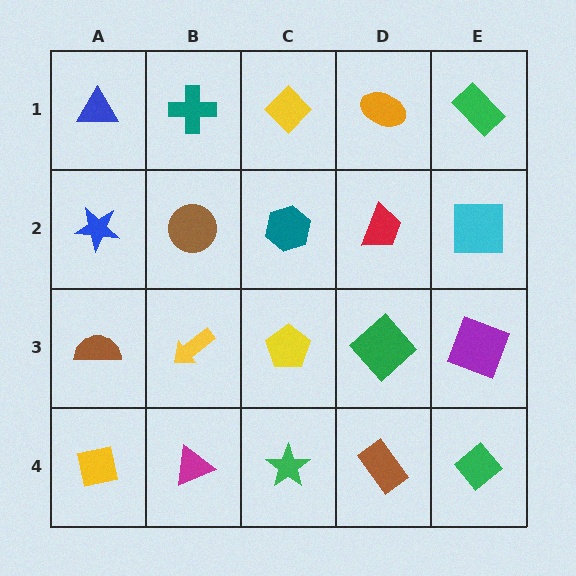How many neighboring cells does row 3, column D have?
4.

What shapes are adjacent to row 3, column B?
A brown circle (row 2, column B), a magenta triangle (row 4, column B), a brown semicircle (row 3, column A), a yellow pentagon (row 3, column C).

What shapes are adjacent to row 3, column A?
A blue star (row 2, column A), a yellow square (row 4, column A), a yellow arrow (row 3, column B).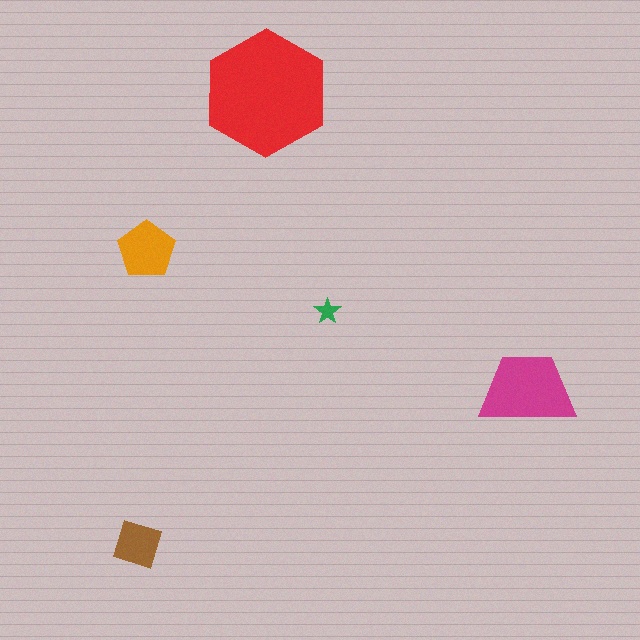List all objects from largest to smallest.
The red hexagon, the magenta trapezoid, the orange pentagon, the brown diamond, the green star.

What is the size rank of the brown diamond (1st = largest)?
4th.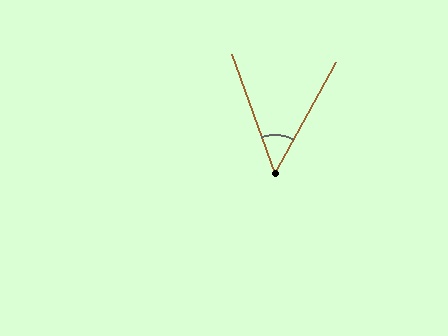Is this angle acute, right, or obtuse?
It is acute.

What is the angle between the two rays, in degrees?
Approximately 49 degrees.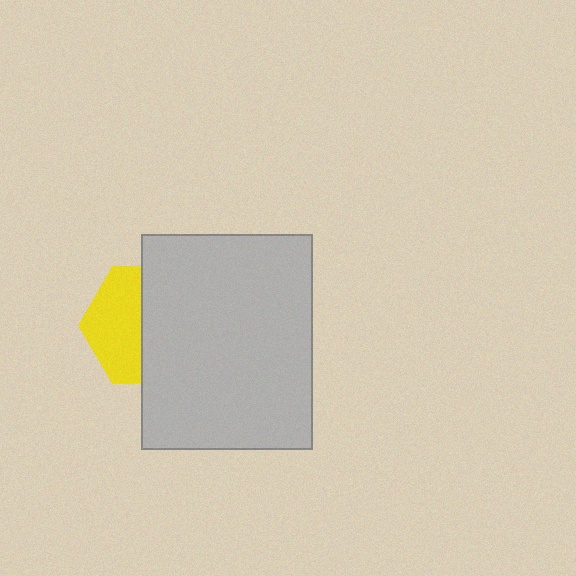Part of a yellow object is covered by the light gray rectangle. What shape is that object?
It is a hexagon.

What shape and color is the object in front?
The object in front is a light gray rectangle.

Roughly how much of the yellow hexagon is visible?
About half of it is visible (roughly 46%).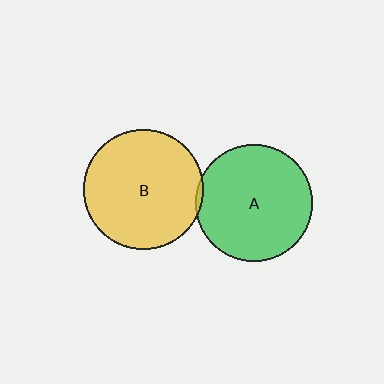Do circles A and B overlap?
Yes.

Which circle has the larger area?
Circle B (yellow).